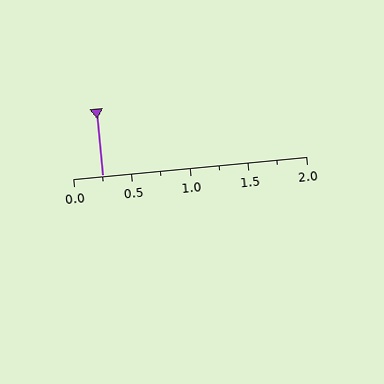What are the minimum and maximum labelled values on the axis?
The axis runs from 0.0 to 2.0.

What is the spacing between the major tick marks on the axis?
The major ticks are spaced 0.5 apart.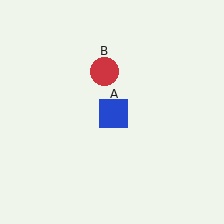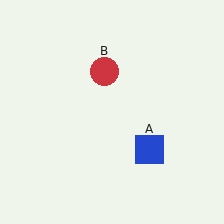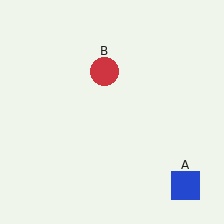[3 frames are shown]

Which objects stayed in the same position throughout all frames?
Red circle (object B) remained stationary.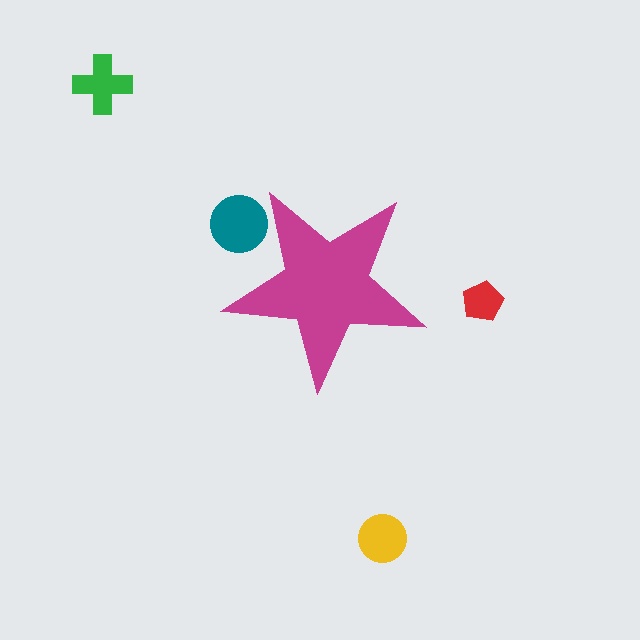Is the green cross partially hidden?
No, the green cross is fully visible.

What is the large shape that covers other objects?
A magenta star.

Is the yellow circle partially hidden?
No, the yellow circle is fully visible.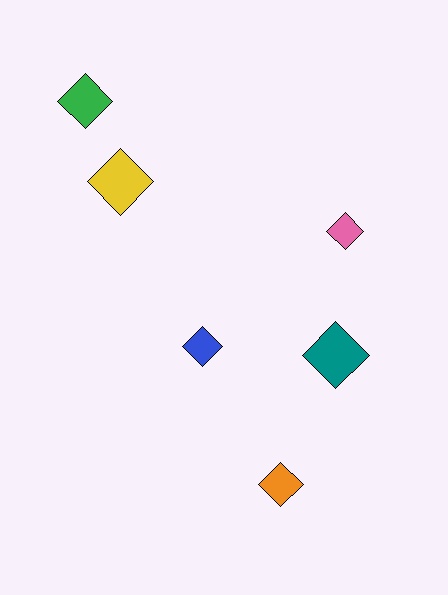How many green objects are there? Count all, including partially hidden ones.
There is 1 green object.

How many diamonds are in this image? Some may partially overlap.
There are 6 diamonds.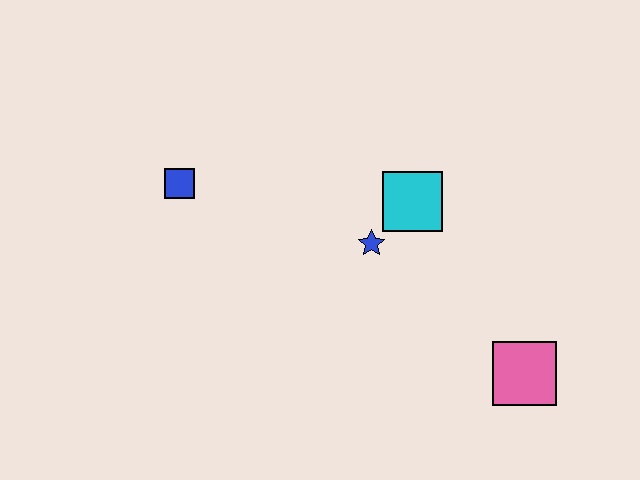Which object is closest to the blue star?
The cyan square is closest to the blue star.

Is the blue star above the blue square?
No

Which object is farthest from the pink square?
The blue square is farthest from the pink square.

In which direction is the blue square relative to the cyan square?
The blue square is to the left of the cyan square.